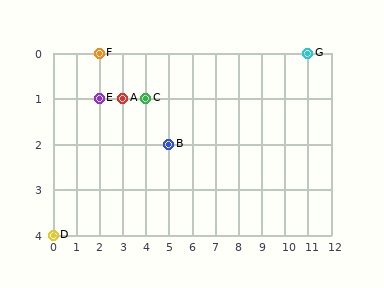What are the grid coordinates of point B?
Point B is at grid coordinates (5, 2).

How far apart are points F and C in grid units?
Points F and C are 2 columns and 1 row apart (about 2.2 grid units diagonally).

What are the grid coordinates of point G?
Point G is at grid coordinates (11, 0).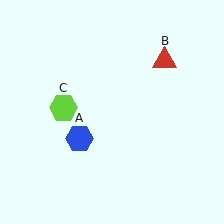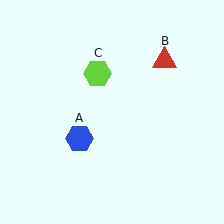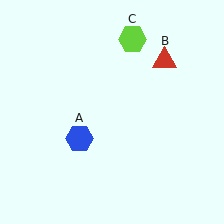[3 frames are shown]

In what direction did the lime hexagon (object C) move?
The lime hexagon (object C) moved up and to the right.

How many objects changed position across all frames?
1 object changed position: lime hexagon (object C).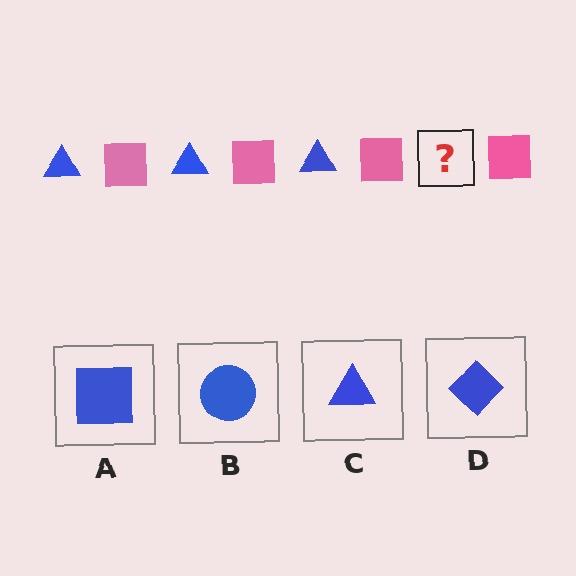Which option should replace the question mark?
Option C.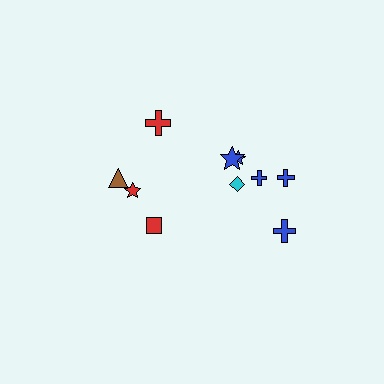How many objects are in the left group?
There are 4 objects.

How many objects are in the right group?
There are 6 objects.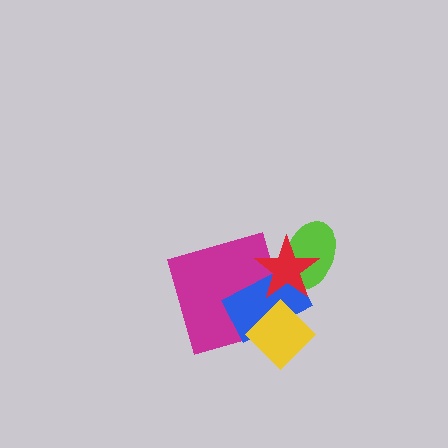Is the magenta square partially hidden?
Yes, it is partially covered by another shape.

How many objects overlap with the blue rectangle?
4 objects overlap with the blue rectangle.